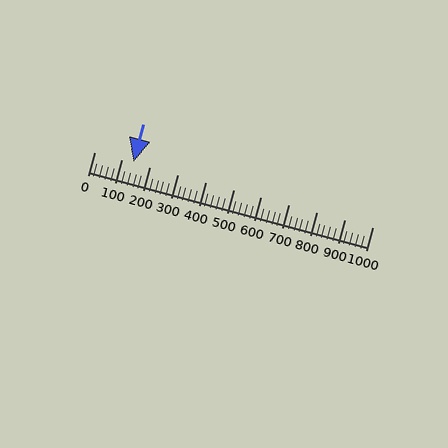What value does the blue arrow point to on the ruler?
The blue arrow points to approximately 140.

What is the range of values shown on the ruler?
The ruler shows values from 0 to 1000.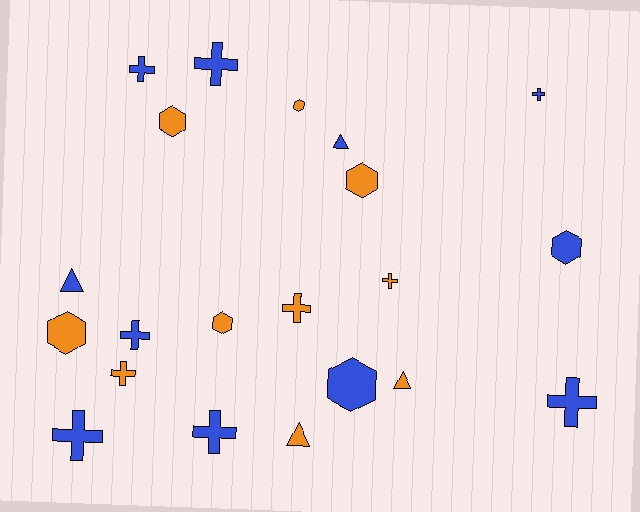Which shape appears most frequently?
Cross, with 10 objects.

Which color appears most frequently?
Blue, with 11 objects.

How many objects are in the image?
There are 21 objects.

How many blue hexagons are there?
There are 2 blue hexagons.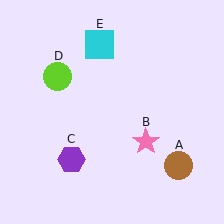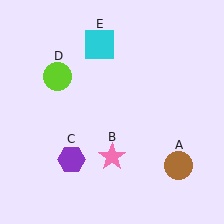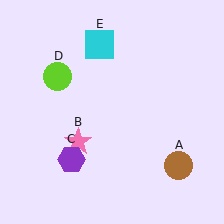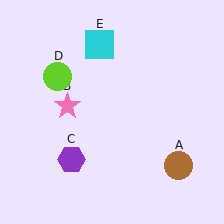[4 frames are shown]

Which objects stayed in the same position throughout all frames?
Brown circle (object A) and purple hexagon (object C) and lime circle (object D) and cyan square (object E) remained stationary.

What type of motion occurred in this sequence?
The pink star (object B) rotated clockwise around the center of the scene.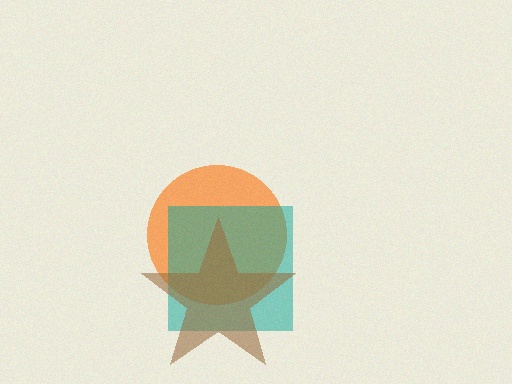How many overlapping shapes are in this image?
There are 3 overlapping shapes in the image.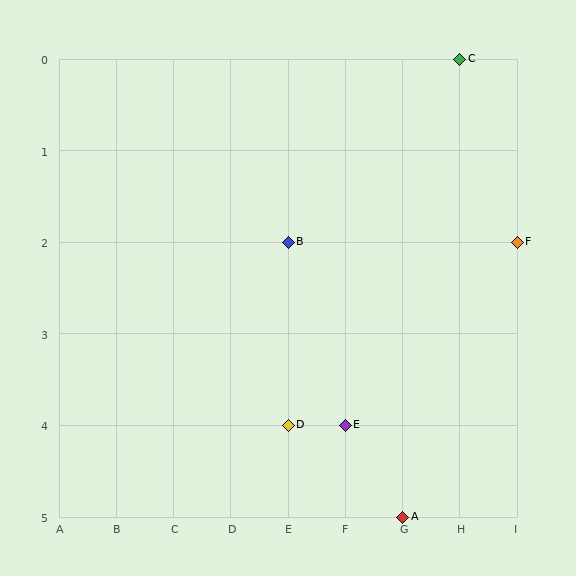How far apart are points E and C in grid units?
Points E and C are 2 columns and 4 rows apart (about 4.5 grid units diagonally).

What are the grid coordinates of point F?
Point F is at grid coordinates (I, 2).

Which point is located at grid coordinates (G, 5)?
Point A is at (G, 5).